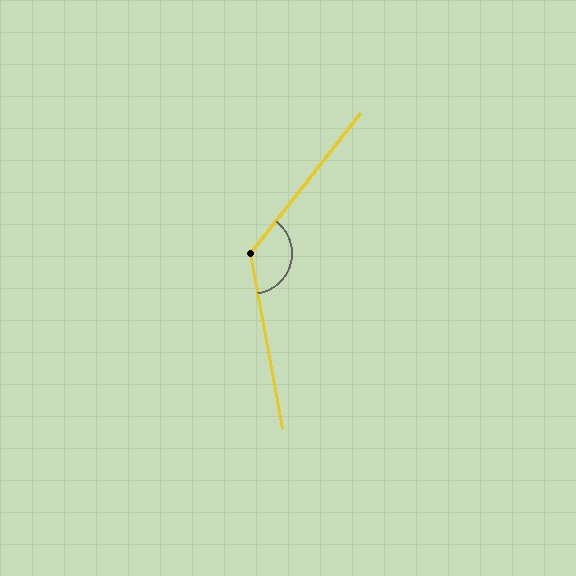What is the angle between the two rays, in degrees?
Approximately 132 degrees.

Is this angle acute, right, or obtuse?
It is obtuse.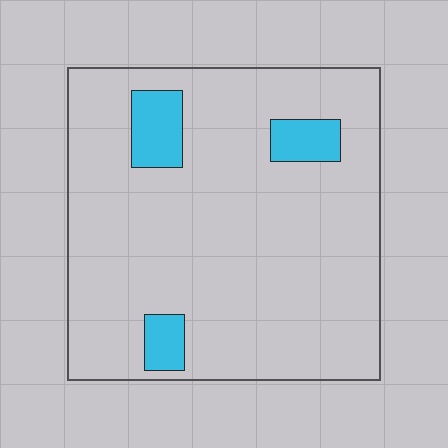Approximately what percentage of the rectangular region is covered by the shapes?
Approximately 10%.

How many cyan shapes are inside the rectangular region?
3.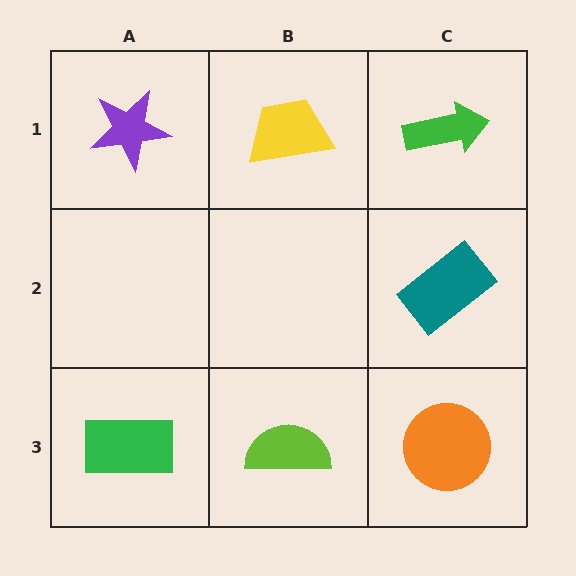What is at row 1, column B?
A yellow trapezoid.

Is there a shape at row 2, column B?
No, that cell is empty.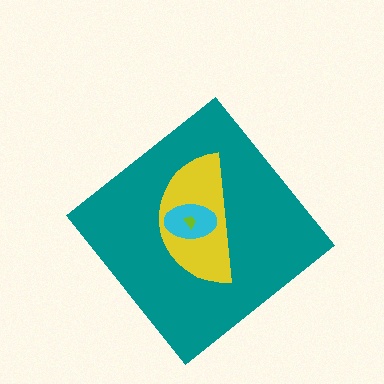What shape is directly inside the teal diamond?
The yellow semicircle.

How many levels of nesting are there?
4.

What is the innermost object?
The lime trapezoid.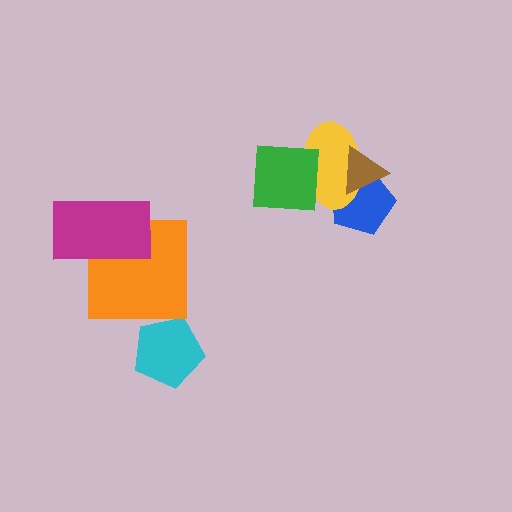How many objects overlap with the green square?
1 object overlaps with the green square.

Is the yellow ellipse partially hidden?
Yes, it is partially covered by another shape.